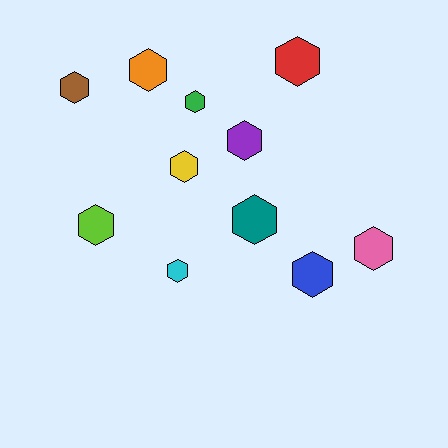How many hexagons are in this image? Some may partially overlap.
There are 11 hexagons.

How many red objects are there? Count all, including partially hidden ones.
There is 1 red object.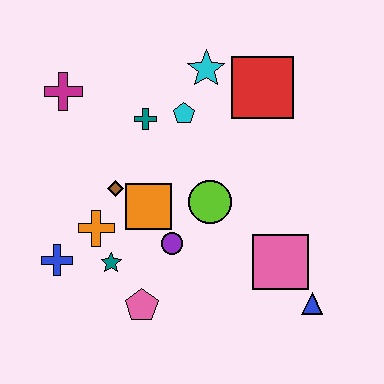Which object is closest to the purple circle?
The orange square is closest to the purple circle.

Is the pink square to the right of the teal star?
Yes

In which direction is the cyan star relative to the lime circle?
The cyan star is above the lime circle.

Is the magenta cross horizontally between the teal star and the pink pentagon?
No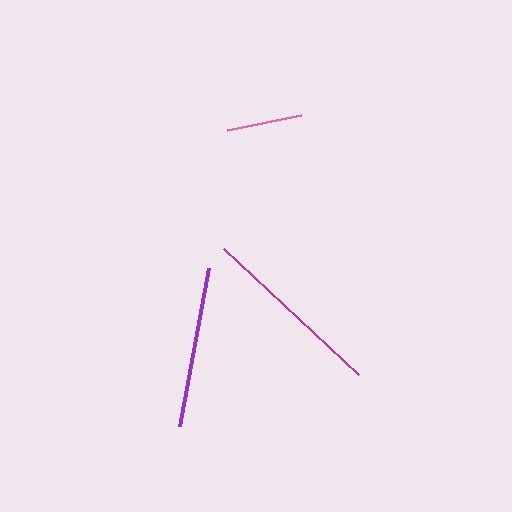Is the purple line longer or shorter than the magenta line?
The magenta line is longer than the purple line.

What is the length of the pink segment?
The pink segment is approximately 76 pixels long.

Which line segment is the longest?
The magenta line is the longest at approximately 184 pixels.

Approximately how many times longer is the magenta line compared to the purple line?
The magenta line is approximately 1.1 times the length of the purple line.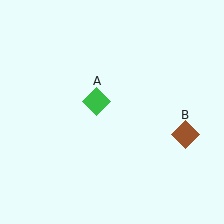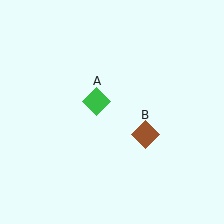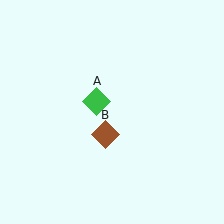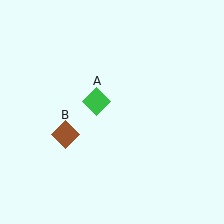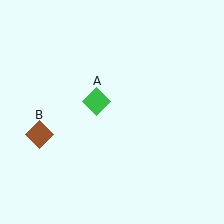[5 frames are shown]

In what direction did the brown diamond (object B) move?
The brown diamond (object B) moved left.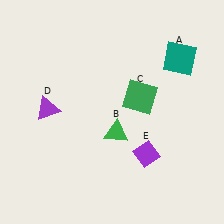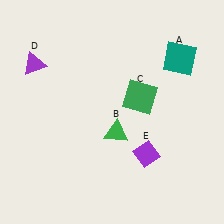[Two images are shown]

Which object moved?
The purple triangle (D) moved up.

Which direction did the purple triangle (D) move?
The purple triangle (D) moved up.